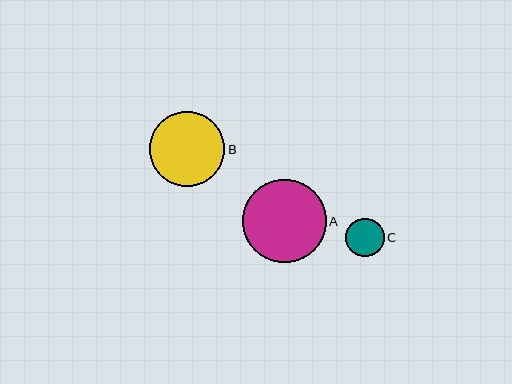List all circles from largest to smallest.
From largest to smallest: A, B, C.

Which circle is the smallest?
Circle C is the smallest with a size of approximately 39 pixels.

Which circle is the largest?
Circle A is the largest with a size of approximately 83 pixels.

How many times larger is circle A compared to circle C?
Circle A is approximately 2.2 times the size of circle C.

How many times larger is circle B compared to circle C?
Circle B is approximately 2.0 times the size of circle C.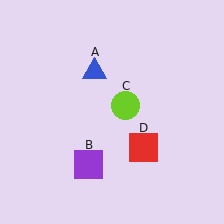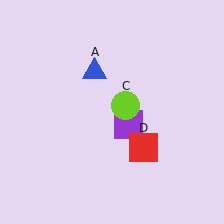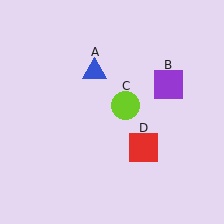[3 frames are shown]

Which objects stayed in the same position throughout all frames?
Blue triangle (object A) and lime circle (object C) and red square (object D) remained stationary.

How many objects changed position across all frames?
1 object changed position: purple square (object B).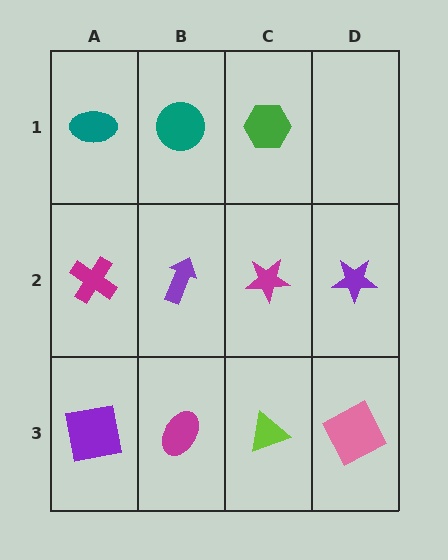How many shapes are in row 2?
4 shapes.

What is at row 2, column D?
A purple star.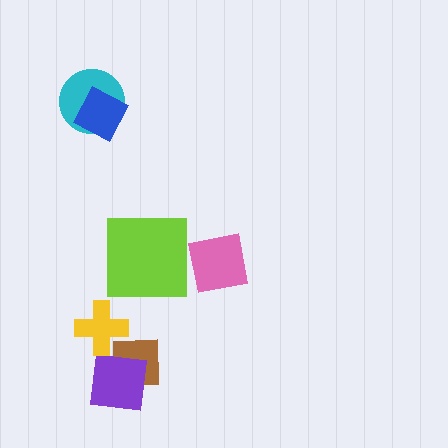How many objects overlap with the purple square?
1 object overlaps with the purple square.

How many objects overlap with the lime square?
0 objects overlap with the lime square.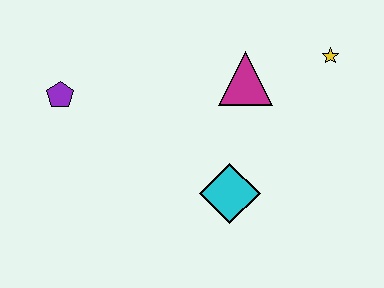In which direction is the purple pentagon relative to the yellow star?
The purple pentagon is to the left of the yellow star.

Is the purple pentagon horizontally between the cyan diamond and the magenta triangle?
No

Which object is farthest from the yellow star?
The purple pentagon is farthest from the yellow star.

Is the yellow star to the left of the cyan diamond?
No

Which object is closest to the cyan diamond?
The magenta triangle is closest to the cyan diamond.